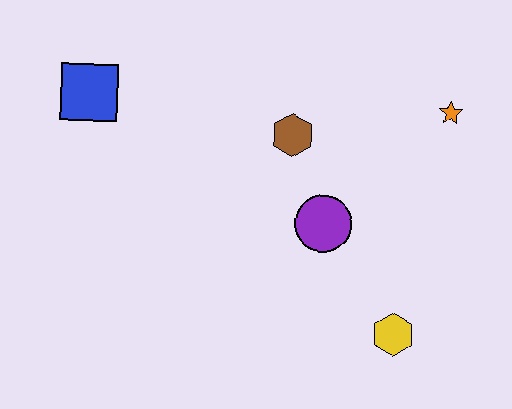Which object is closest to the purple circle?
The brown hexagon is closest to the purple circle.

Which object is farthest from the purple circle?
The blue square is farthest from the purple circle.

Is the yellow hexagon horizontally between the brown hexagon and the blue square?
No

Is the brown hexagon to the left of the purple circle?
Yes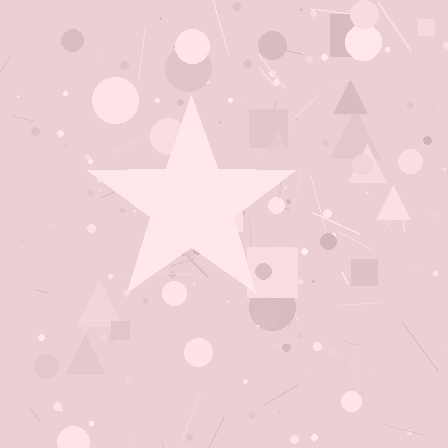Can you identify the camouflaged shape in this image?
The camouflaged shape is a star.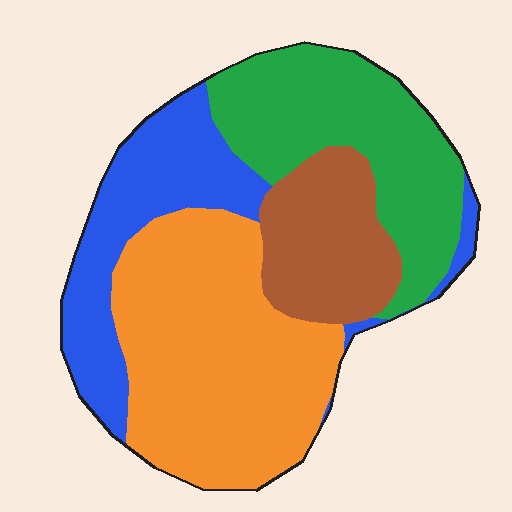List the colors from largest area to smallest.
From largest to smallest: orange, green, blue, brown.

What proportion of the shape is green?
Green takes up about one quarter (1/4) of the shape.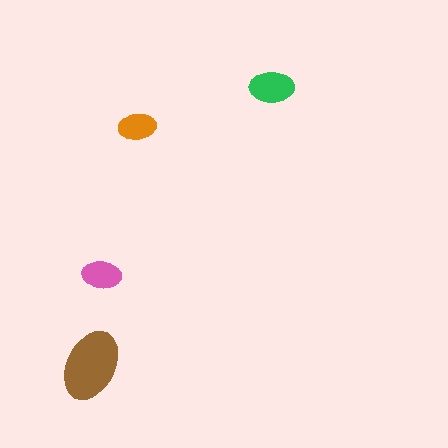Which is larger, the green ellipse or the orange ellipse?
The green one.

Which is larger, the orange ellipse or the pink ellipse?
The pink one.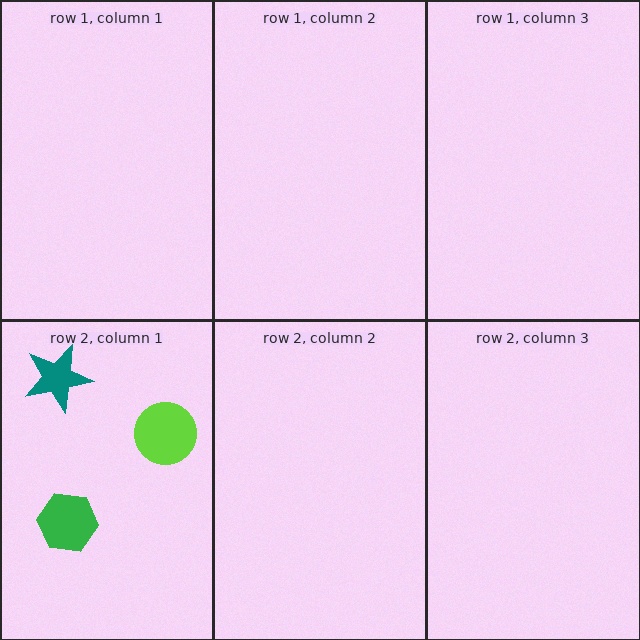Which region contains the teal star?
The row 2, column 1 region.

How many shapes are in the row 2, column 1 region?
3.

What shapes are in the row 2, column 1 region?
The green hexagon, the lime circle, the teal star.